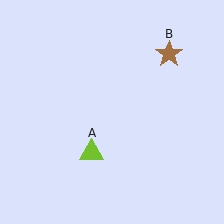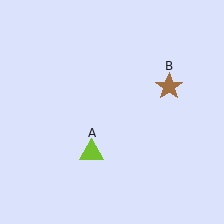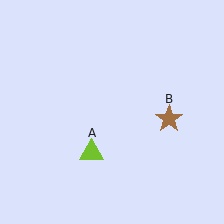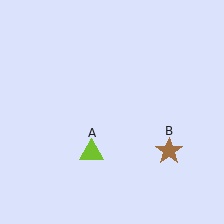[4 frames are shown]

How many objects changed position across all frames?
1 object changed position: brown star (object B).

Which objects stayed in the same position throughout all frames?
Lime triangle (object A) remained stationary.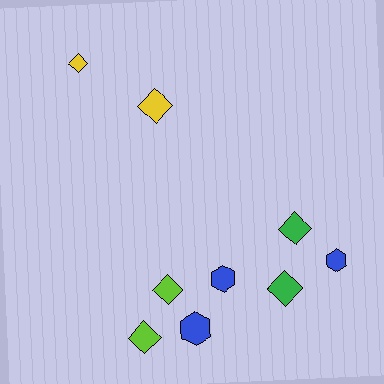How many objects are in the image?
There are 9 objects.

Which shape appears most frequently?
Diamond, with 6 objects.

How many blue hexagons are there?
There are 3 blue hexagons.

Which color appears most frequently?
Blue, with 3 objects.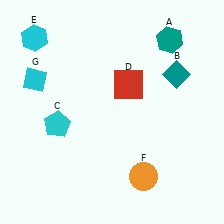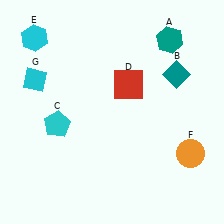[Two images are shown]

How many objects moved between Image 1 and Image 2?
1 object moved between the two images.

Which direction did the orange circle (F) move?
The orange circle (F) moved right.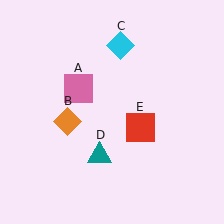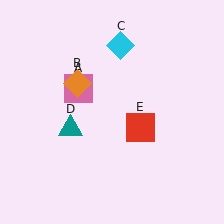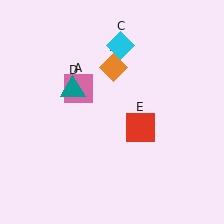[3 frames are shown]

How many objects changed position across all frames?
2 objects changed position: orange diamond (object B), teal triangle (object D).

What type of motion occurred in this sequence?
The orange diamond (object B), teal triangle (object D) rotated clockwise around the center of the scene.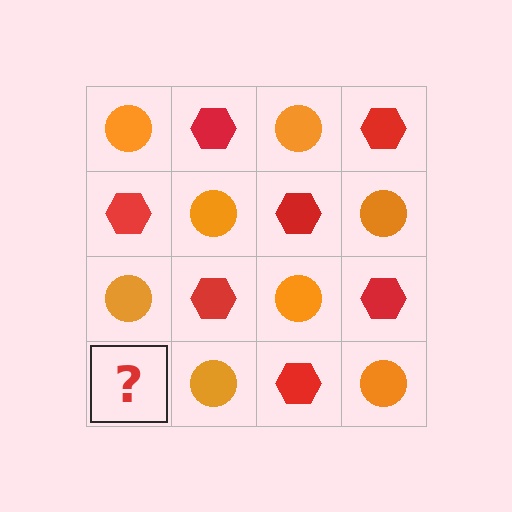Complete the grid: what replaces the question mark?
The question mark should be replaced with a red hexagon.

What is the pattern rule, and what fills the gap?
The rule is that it alternates orange circle and red hexagon in a checkerboard pattern. The gap should be filled with a red hexagon.